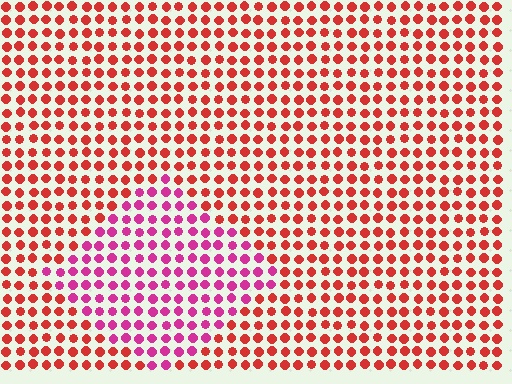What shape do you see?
I see a diamond.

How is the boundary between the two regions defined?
The boundary is defined purely by a slight shift in hue (about 40 degrees). Spacing, size, and orientation are identical on both sides.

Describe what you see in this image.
The image is filled with small red elements in a uniform arrangement. A diamond-shaped region is visible where the elements are tinted to a slightly different hue, forming a subtle color boundary.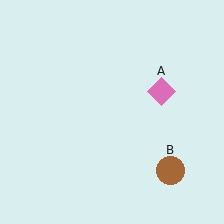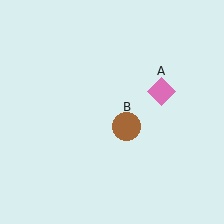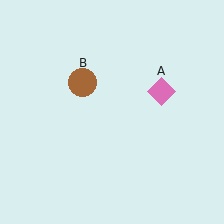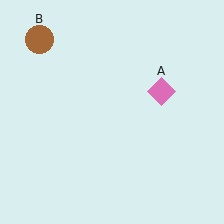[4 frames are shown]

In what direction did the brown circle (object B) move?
The brown circle (object B) moved up and to the left.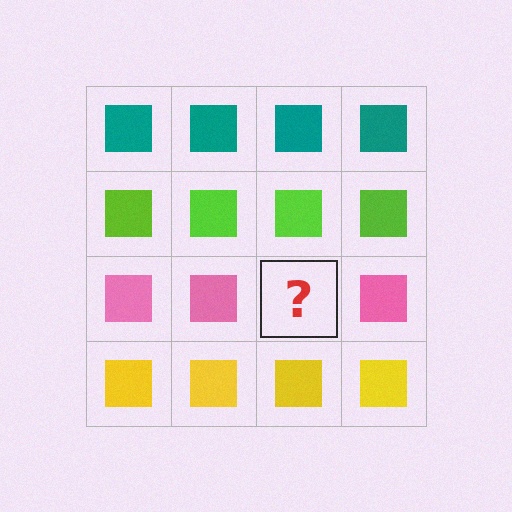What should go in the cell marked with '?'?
The missing cell should contain a pink square.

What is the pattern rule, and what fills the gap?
The rule is that each row has a consistent color. The gap should be filled with a pink square.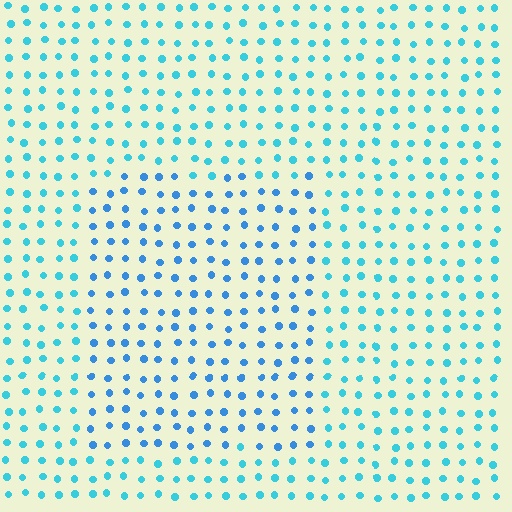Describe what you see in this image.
The image is filled with small cyan elements in a uniform arrangement. A rectangle-shaped region is visible where the elements are tinted to a slightly different hue, forming a subtle color boundary.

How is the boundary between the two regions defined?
The boundary is defined purely by a slight shift in hue (about 24 degrees). Spacing, size, and orientation are identical on both sides.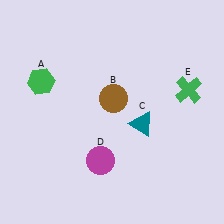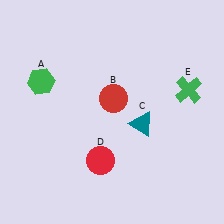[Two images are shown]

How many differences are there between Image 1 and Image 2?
There are 2 differences between the two images.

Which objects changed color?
B changed from brown to red. D changed from magenta to red.